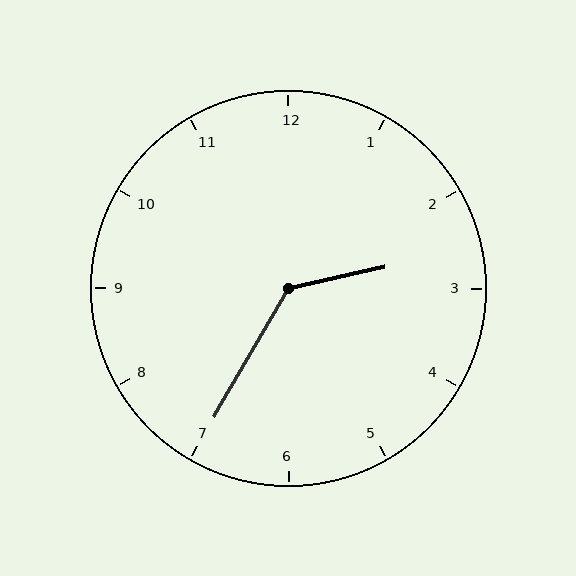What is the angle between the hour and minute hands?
Approximately 132 degrees.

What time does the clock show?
2:35.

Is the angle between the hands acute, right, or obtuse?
It is obtuse.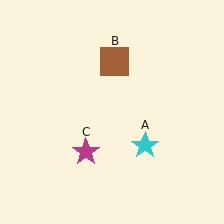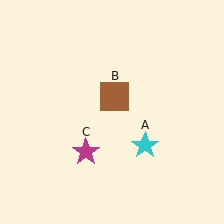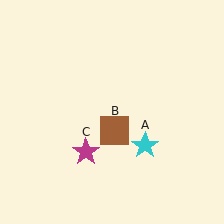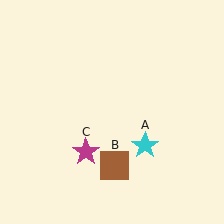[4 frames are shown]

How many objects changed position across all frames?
1 object changed position: brown square (object B).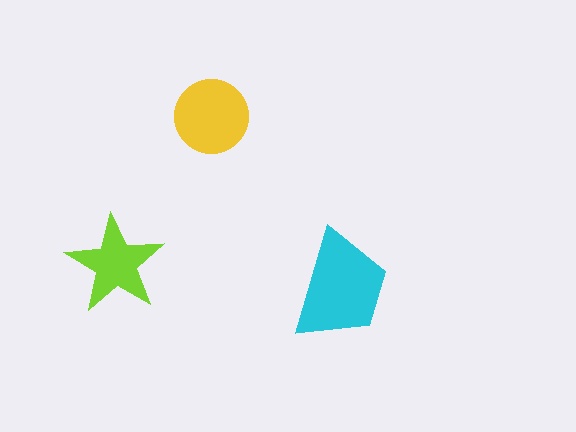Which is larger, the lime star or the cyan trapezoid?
The cyan trapezoid.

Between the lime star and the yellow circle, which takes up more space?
The yellow circle.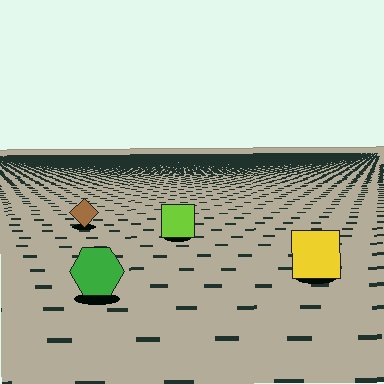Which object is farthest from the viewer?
The brown diamond is farthest from the viewer. It appears smaller and the ground texture around it is denser.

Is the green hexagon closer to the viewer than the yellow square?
Yes. The green hexagon is closer — you can tell from the texture gradient: the ground texture is coarser near it.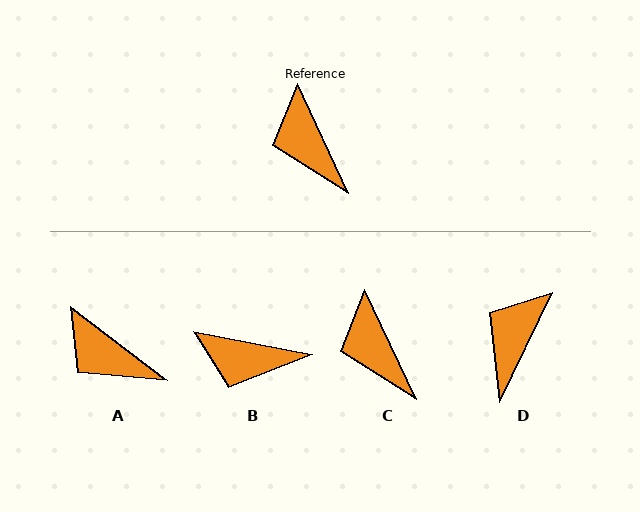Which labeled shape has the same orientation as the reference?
C.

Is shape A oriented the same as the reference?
No, it is off by about 28 degrees.